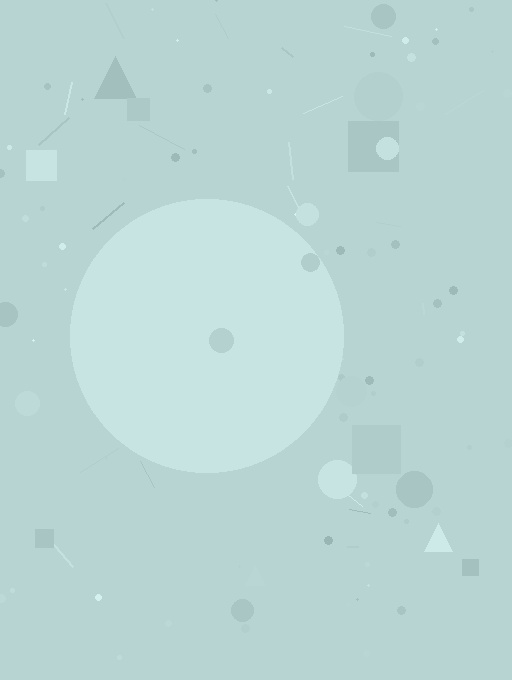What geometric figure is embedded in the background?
A circle is embedded in the background.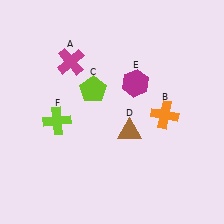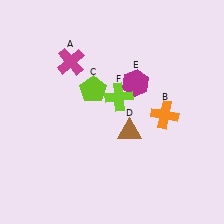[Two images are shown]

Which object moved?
The lime cross (F) moved right.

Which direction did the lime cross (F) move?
The lime cross (F) moved right.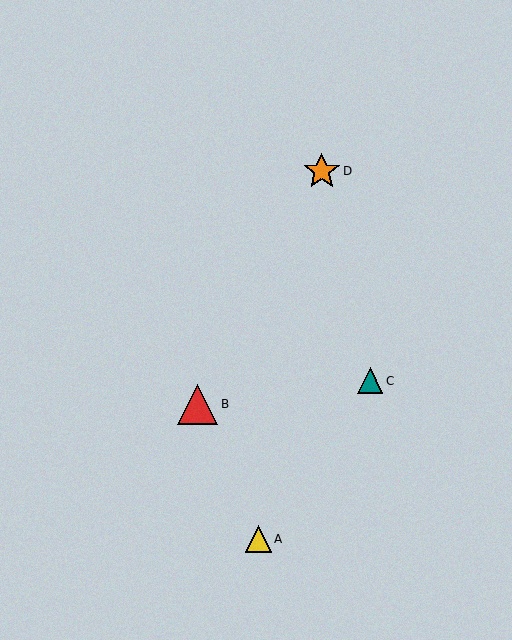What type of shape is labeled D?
Shape D is an orange star.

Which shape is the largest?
The red triangle (labeled B) is the largest.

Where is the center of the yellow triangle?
The center of the yellow triangle is at (258, 539).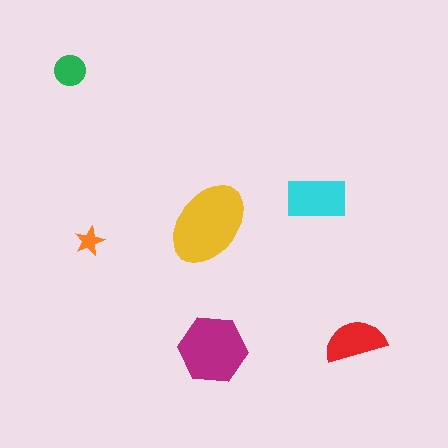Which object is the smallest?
The orange star.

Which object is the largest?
The yellow ellipse.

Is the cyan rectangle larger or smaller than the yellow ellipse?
Smaller.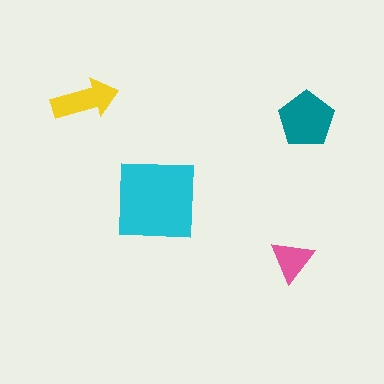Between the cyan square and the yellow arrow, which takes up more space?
The cyan square.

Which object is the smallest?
The pink triangle.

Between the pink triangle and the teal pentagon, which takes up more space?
The teal pentagon.